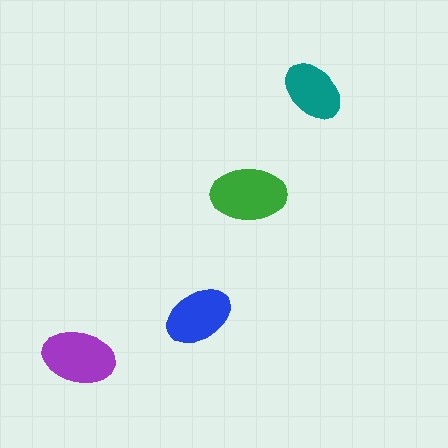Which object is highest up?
The teal ellipse is topmost.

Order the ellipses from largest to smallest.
the green one, the purple one, the blue one, the teal one.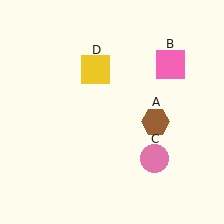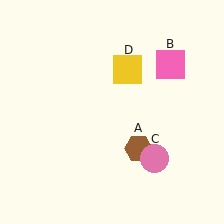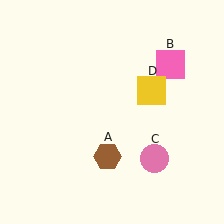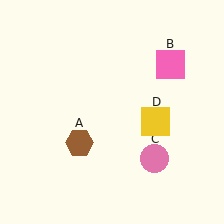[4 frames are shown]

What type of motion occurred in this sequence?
The brown hexagon (object A), yellow square (object D) rotated clockwise around the center of the scene.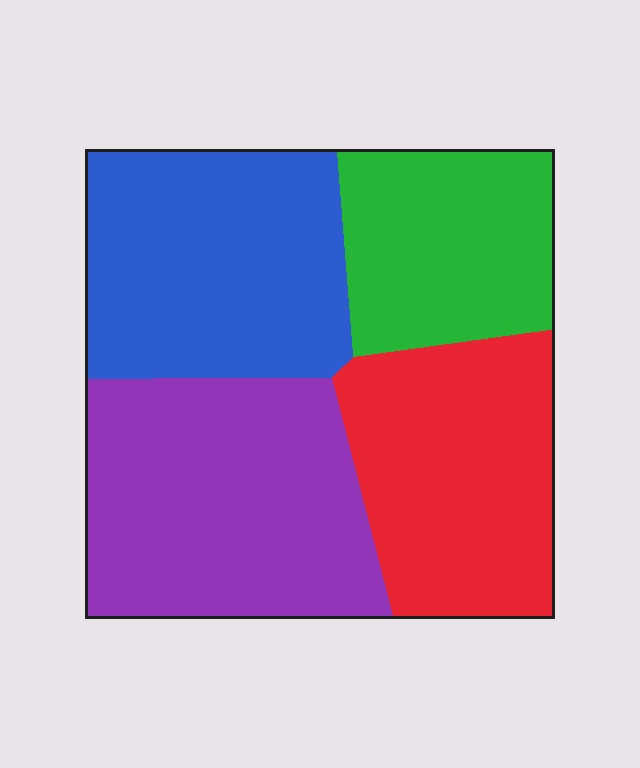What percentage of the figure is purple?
Purple covers about 30% of the figure.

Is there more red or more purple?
Purple.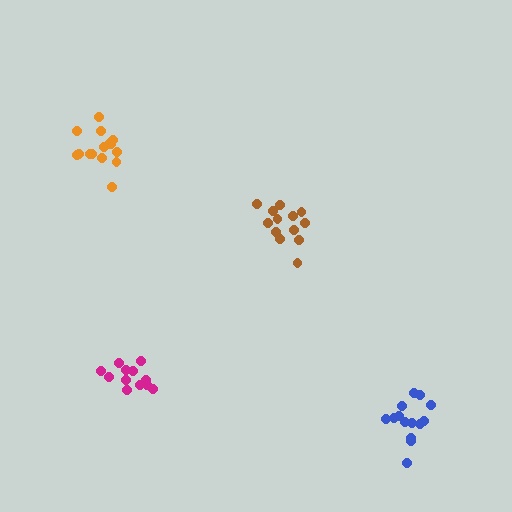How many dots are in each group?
Group 1: 15 dots, Group 2: 13 dots, Group 3: 14 dots, Group 4: 12 dots (54 total).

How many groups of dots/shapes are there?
There are 4 groups.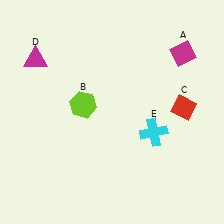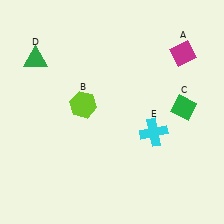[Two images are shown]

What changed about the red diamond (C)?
In Image 1, C is red. In Image 2, it changed to green.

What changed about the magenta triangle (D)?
In Image 1, D is magenta. In Image 2, it changed to green.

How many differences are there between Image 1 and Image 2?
There are 2 differences between the two images.